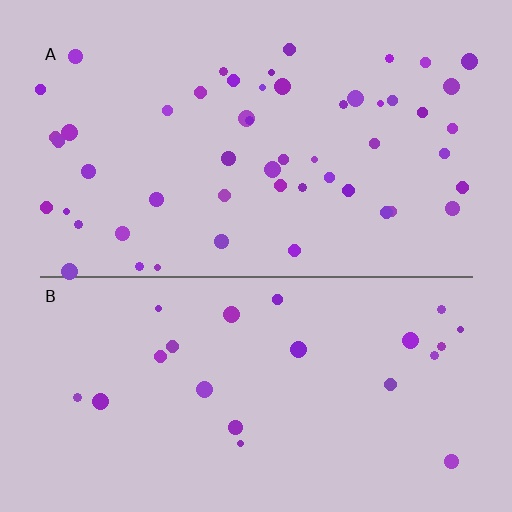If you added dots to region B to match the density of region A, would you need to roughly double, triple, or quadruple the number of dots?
Approximately double.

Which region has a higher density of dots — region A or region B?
A (the top).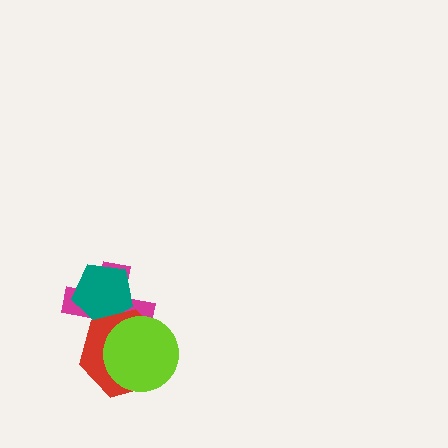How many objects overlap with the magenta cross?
3 objects overlap with the magenta cross.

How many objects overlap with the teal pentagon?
2 objects overlap with the teal pentagon.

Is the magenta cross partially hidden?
Yes, it is partially covered by another shape.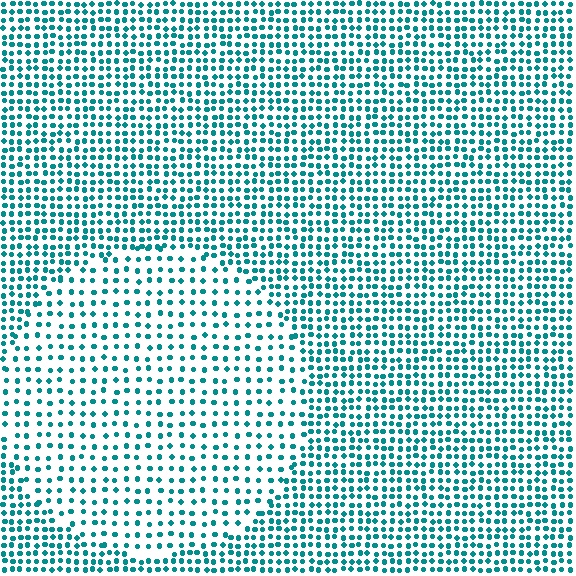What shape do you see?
I see a circle.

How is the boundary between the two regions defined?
The boundary is defined by a change in element density (approximately 1.9x ratio). All elements are the same color, size, and shape.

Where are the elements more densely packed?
The elements are more densely packed outside the circle boundary.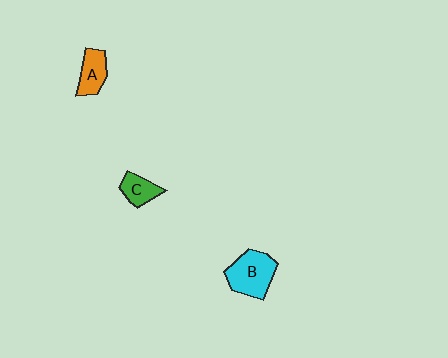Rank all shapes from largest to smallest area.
From largest to smallest: B (cyan), A (orange), C (green).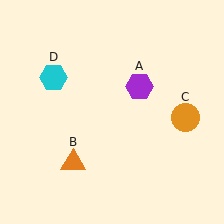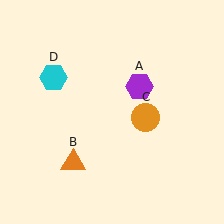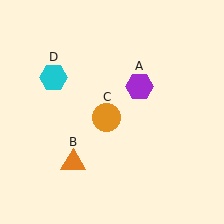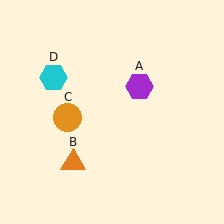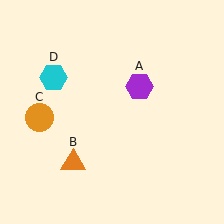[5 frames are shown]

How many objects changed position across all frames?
1 object changed position: orange circle (object C).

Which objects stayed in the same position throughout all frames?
Purple hexagon (object A) and orange triangle (object B) and cyan hexagon (object D) remained stationary.